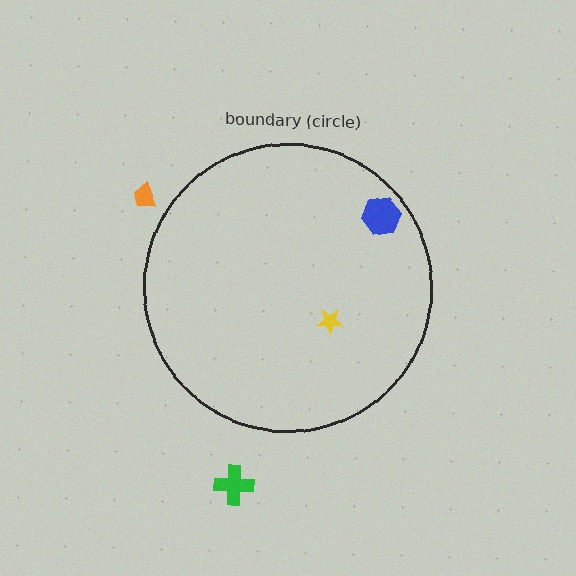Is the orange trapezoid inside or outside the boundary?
Outside.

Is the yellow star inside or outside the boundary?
Inside.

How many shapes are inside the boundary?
2 inside, 2 outside.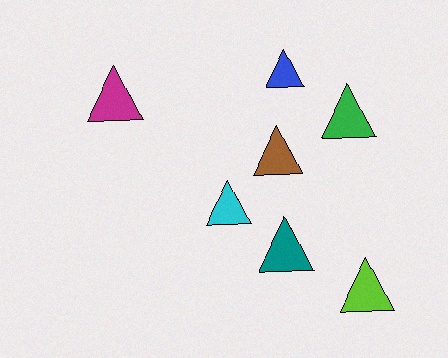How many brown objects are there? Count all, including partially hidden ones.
There is 1 brown object.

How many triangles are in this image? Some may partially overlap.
There are 7 triangles.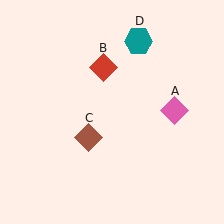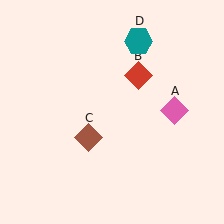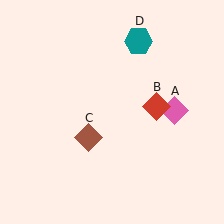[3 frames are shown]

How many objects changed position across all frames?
1 object changed position: red diamond (object B).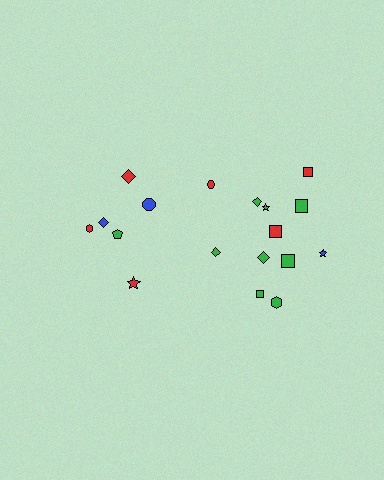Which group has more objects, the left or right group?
The right group.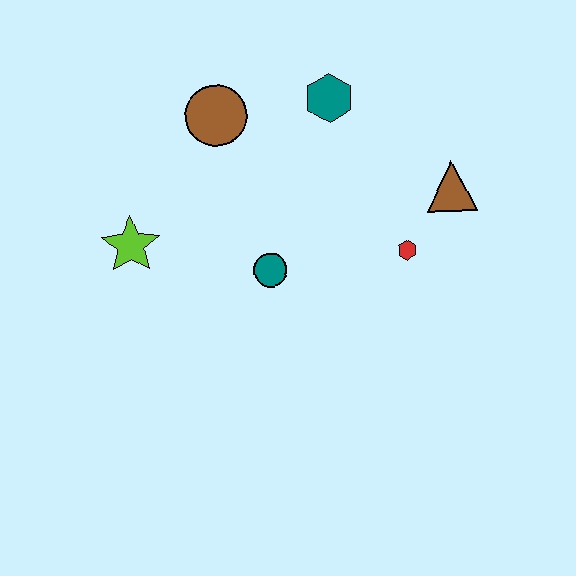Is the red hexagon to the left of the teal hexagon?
No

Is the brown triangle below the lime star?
No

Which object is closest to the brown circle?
The teal hexagon is closest to the brown circle.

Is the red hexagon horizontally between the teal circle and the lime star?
No